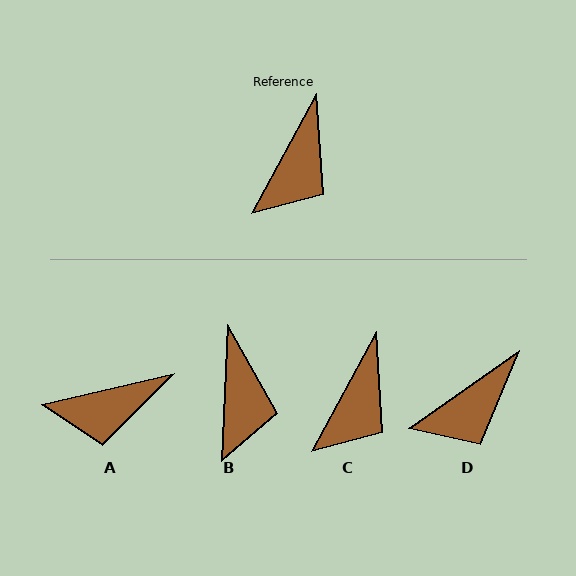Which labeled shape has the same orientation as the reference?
C.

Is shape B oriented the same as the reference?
No, it is off by about 26 degrees.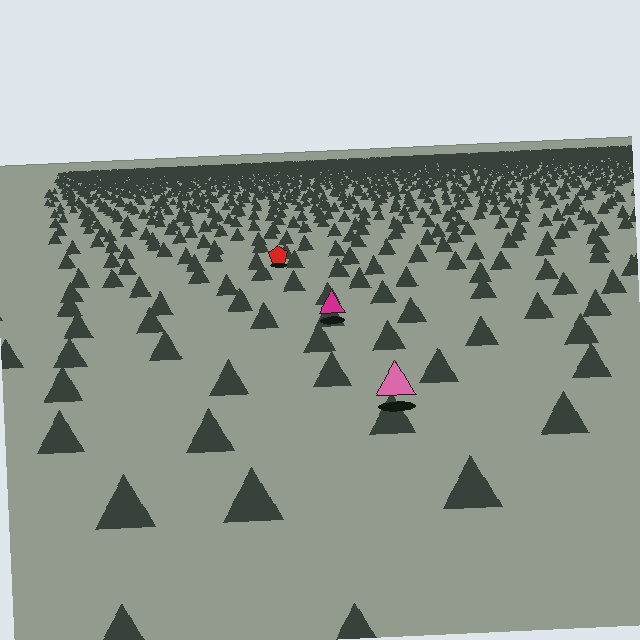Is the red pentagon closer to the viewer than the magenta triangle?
No. The magenta triangle is closer — you can tell from the texture gradient: the ground texture is coarser near it.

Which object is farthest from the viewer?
The red pentagon is farthest from the viewer. It appears smaller and the ground texture around it is denser.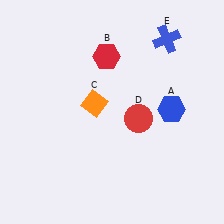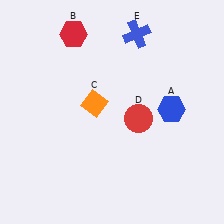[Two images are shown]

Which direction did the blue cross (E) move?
The blue cross (E) moved left.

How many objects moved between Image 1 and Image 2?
2 objects moved between the two images.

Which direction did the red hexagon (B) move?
The red hexagon (B) moved left.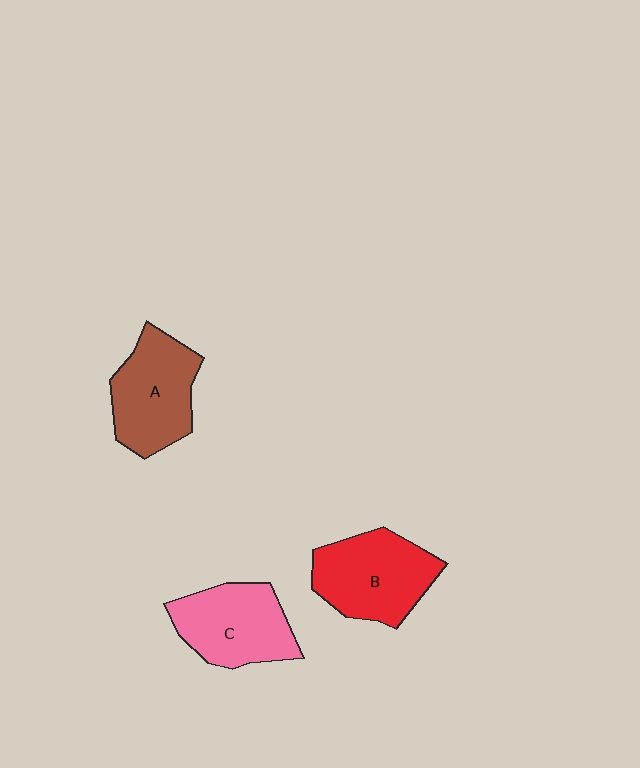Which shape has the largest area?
Shape B (red).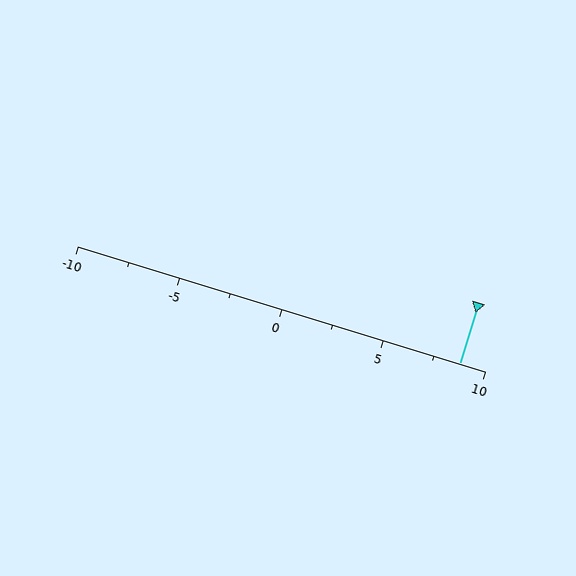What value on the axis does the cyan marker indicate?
The marker indicates approximately 8.8.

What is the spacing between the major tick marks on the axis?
The major ticks are spaced 5 apart.